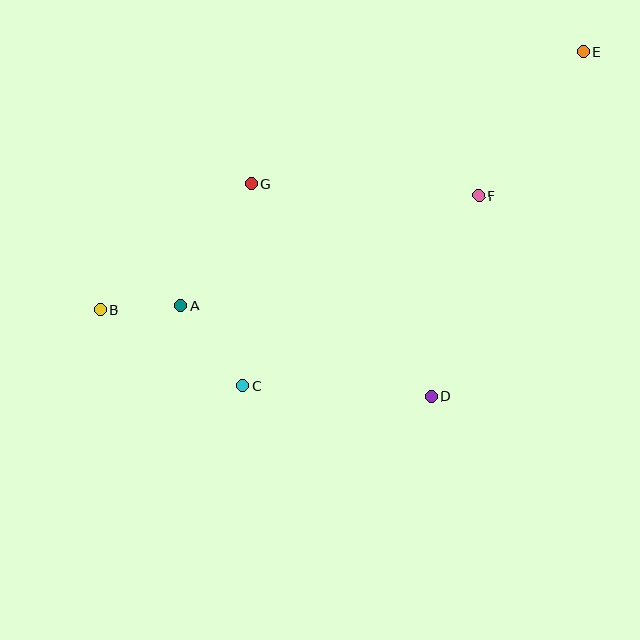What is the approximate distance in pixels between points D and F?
The distance between D and F is approximately 206 pixels.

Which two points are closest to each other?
Points A and B are closest to each other.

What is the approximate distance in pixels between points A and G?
The distance between A and G is approximately 141 pixels.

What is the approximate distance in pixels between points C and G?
The distance between C and G is approximately 202 pixels.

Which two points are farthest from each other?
Points B and E are farthest from each other.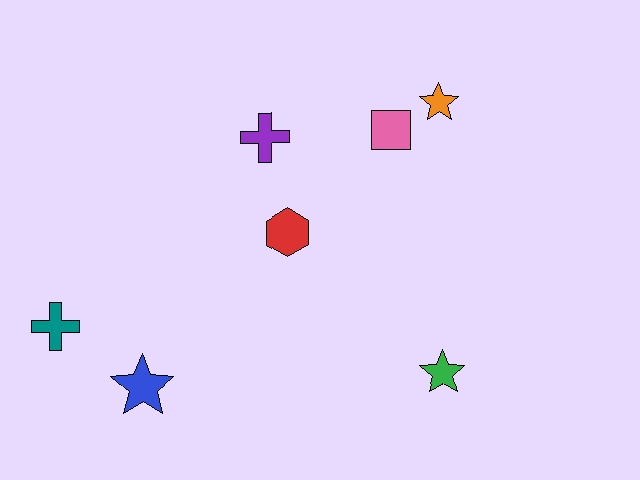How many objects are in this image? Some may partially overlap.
There are 7 objects.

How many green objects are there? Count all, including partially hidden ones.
There is 1 green object.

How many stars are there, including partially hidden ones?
There are 3 stars.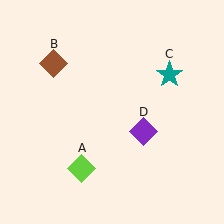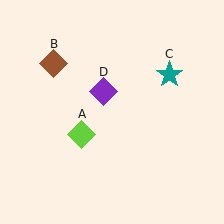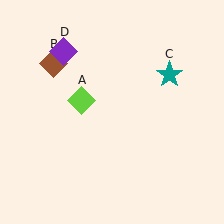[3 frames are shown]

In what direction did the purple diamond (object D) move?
The purple diamond (object D) moved up and to the left.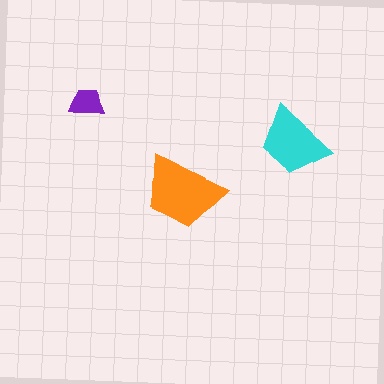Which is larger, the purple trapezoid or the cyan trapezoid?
The cyan one.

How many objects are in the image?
There are 3 objects in the image.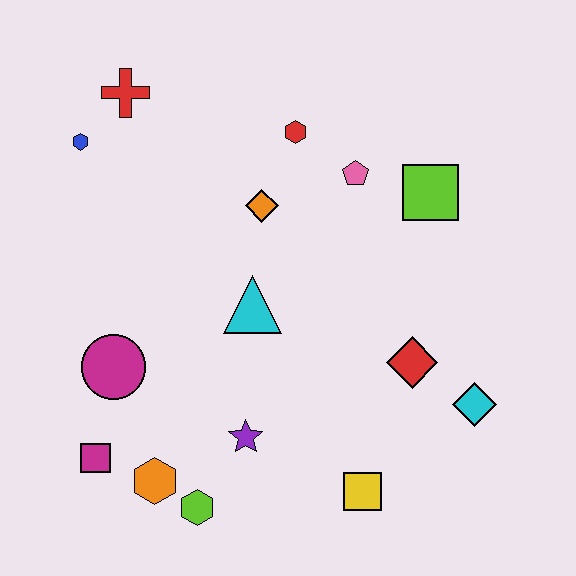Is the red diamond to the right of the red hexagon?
Yes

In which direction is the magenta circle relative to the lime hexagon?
The magenta circle is above the lime hexagon.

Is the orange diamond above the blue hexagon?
No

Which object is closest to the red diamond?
The cyan diamond is closest to the red diamond.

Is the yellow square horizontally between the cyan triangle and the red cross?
No